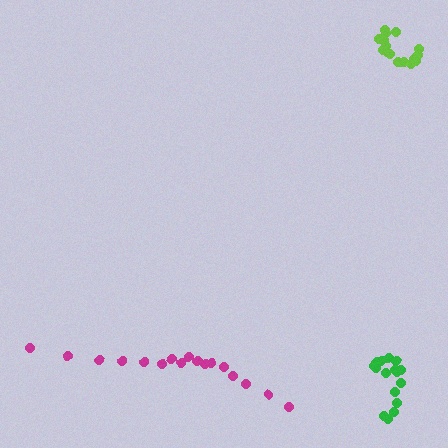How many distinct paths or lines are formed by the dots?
There are 3 distinct paths.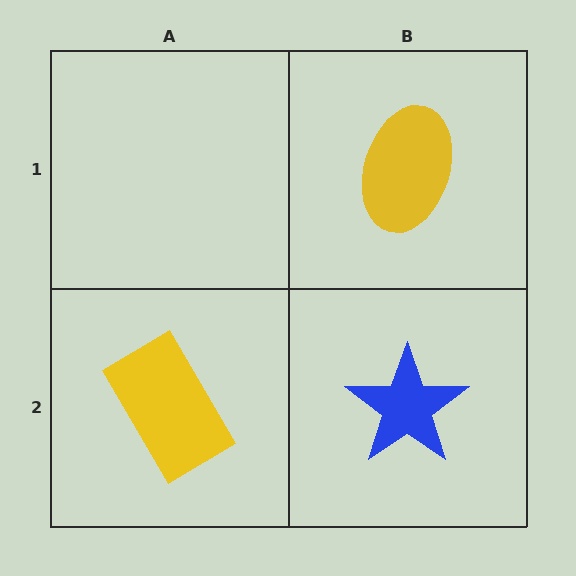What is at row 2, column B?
A blue star.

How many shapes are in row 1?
1 shape.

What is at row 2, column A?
A yellow rectangle.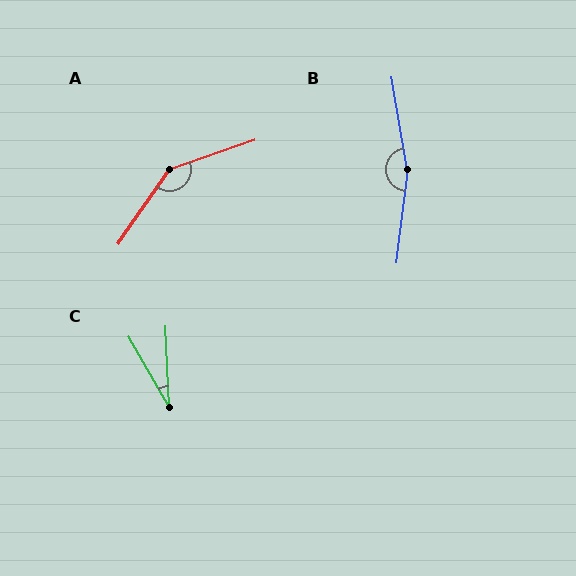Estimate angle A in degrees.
Approximately 144 degrees.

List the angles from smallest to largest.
C (28°), A (144°), B (163°).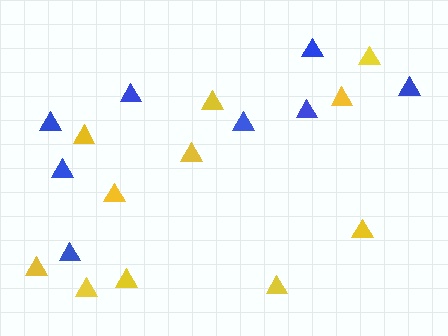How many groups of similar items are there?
There are 2 groups: one group of yellow triangles (11) and one group of blue triangles (8).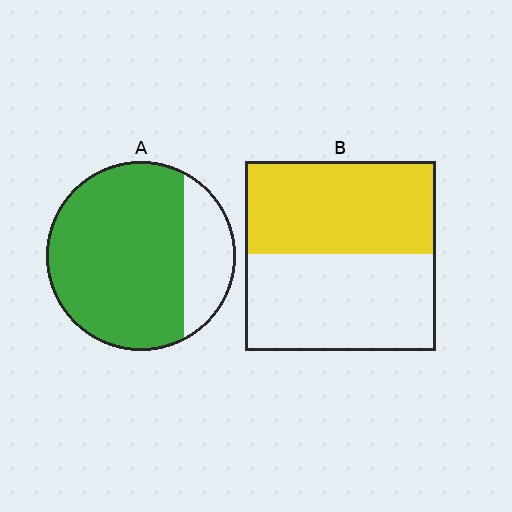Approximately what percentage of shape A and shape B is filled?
A is approximately 80% and B is approximately 50%.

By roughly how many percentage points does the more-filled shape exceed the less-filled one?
By roughly 30 percentage points (A over B).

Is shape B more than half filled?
Roughly half.